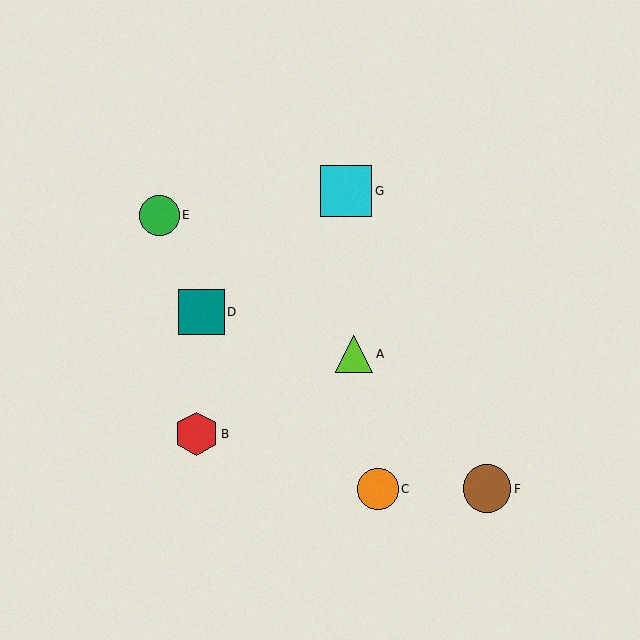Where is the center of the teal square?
The center of the teal square is at (201, 312).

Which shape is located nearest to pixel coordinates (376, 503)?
The orange circle (labeled C) at (378, 489) is nearest to that location.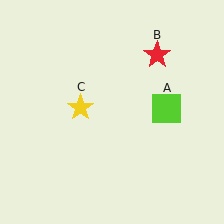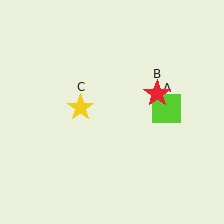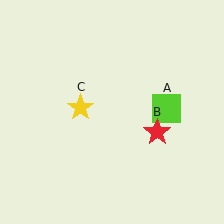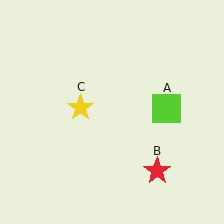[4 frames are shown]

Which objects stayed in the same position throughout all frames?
Lime square (object A) and yellow star (object C) remained stationary.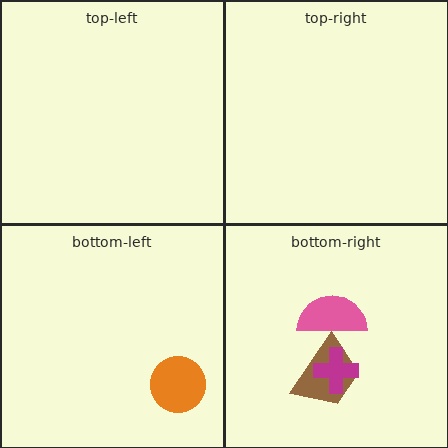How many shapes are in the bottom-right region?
3.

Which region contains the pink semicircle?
The bottom-right region.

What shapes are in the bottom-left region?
The orange circle.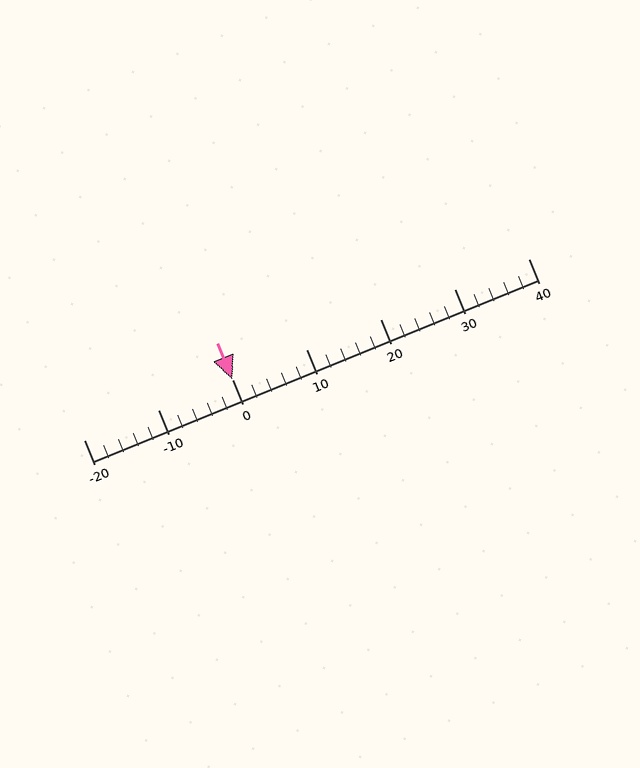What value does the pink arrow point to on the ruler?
The pink arrow points to approximately 0.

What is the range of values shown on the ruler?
The ruler shows values from -20 to 40.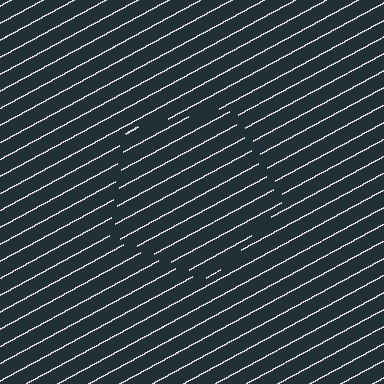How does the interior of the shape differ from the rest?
The interior of the shape contains the same grating, shifted by half a period — the contour is defined by the phase discontinuity where line-ends from the inner and outer gratings abut.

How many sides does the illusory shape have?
5 sides — the line-ends trace a pentagon.